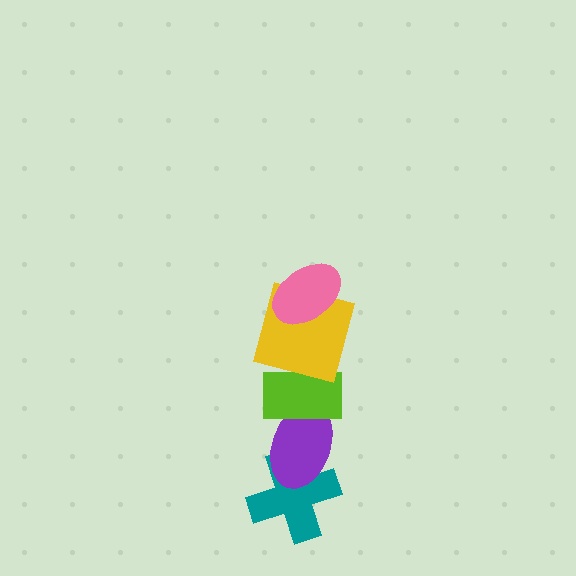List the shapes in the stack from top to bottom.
From top to bottom: the pink ellipse, the yellow square, the lime rectangle, the purple ellipse, the teal cross.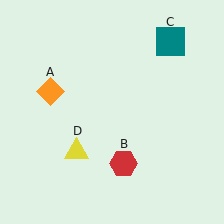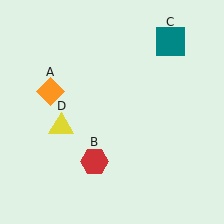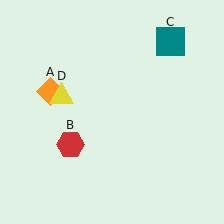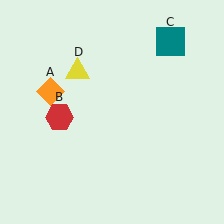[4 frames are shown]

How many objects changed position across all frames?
2 objects changed position: red hexagon (object B), yellow triangle (object D).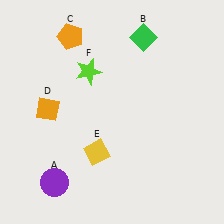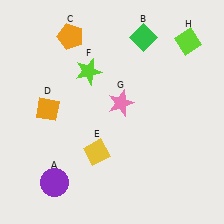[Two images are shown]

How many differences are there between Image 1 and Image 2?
There are 2 differences between the two images.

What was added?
A pink star (G), a lime diamond (H) were added in Image 2.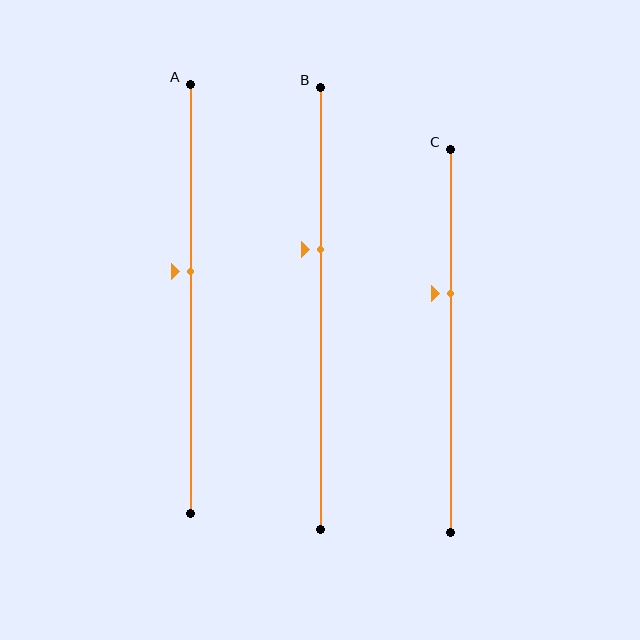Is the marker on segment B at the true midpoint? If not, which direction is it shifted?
No, the marker on segment B is shifted upward by about 13% of the segment length.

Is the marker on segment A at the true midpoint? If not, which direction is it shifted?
No, the marker on segment A is shifted upward by about 6% of the segment length.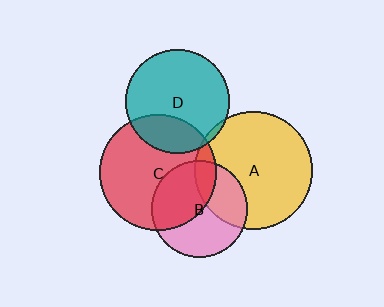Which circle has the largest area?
Circle A (yellow).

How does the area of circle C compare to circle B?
Approximately 1.5 times.